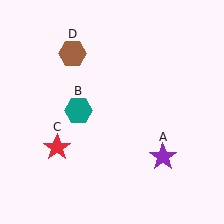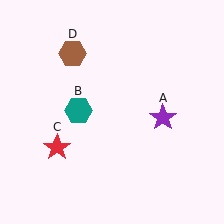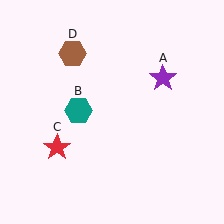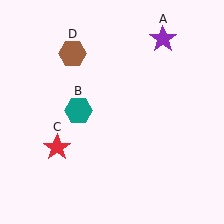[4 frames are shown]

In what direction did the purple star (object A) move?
The purple star (object A) moved up.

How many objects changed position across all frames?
1 object changed position: purple star (object A).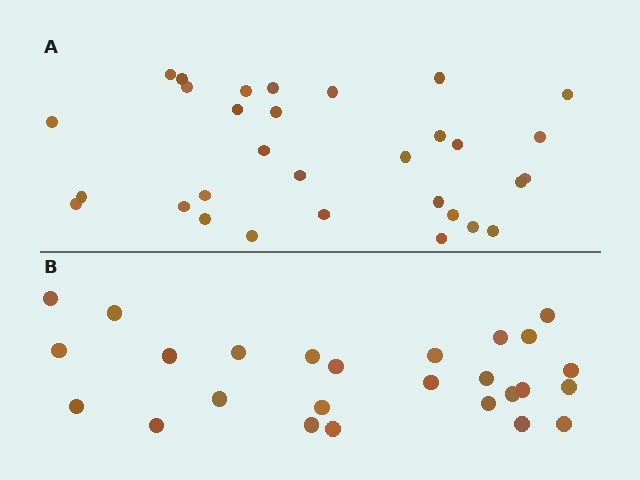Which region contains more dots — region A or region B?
Region A (the top region) has more dots.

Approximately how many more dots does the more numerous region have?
Region A has about 5 more dots than region B.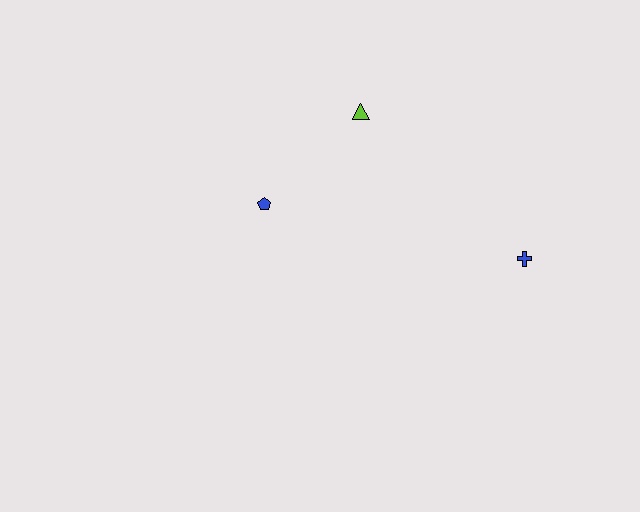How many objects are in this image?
There are 3 objects.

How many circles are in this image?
There are no circles.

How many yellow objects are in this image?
There are no yellow objects.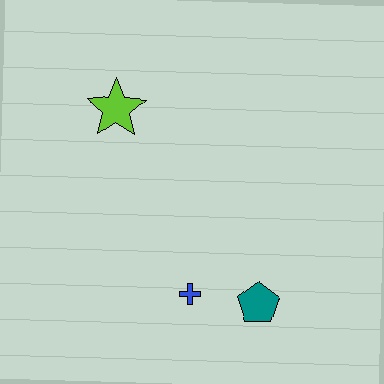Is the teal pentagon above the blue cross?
No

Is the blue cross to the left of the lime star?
No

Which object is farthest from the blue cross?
The lime star is farthest from the blue cross.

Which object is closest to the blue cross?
The teal pentagon is closest to the blue cross.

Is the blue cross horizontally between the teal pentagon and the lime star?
Yes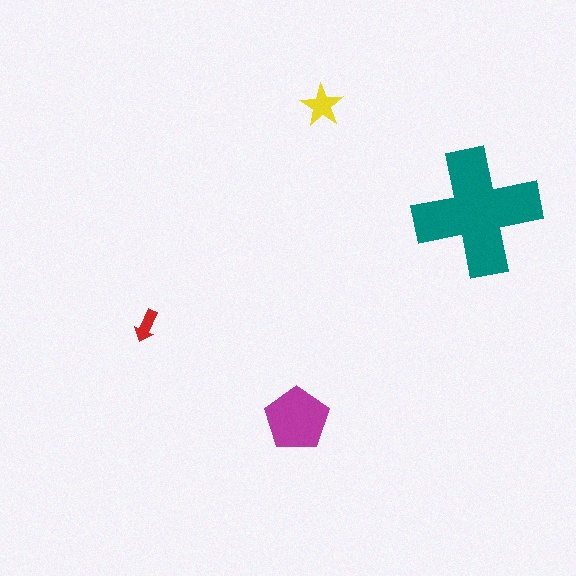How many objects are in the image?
There are 4 objects in the image.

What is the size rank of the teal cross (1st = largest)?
1st.